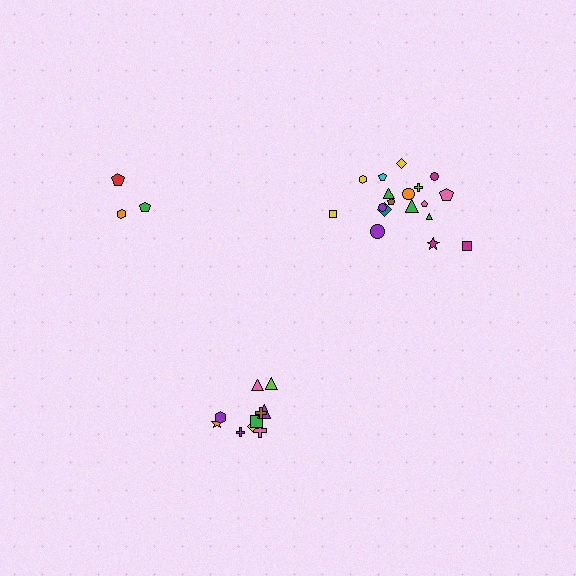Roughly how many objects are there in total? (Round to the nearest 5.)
Roughly 30 objects in total.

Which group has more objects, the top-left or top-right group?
The top-right group.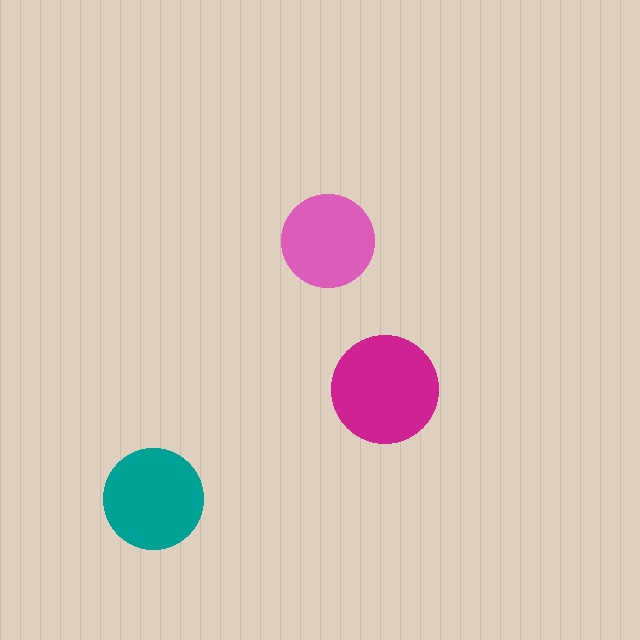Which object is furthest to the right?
The magenta circle is rightmost.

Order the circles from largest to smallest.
the magenta one, the teal one, the pink one.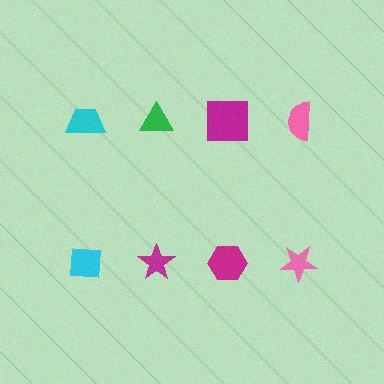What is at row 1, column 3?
A magenta square.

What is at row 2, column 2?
A magenta star.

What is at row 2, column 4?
A pink star.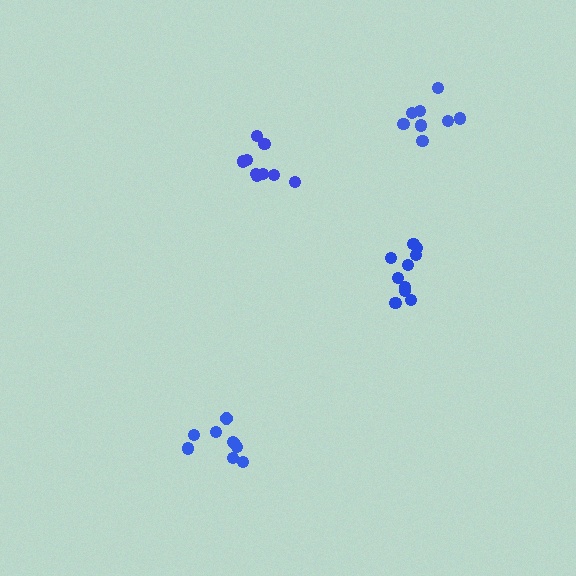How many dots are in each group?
Group 1: 9 dots, Group 2: 10 dots, Group 3: 9 dots, Group 4: 8 dots (36 total).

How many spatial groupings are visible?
There are 4 spatial groupings.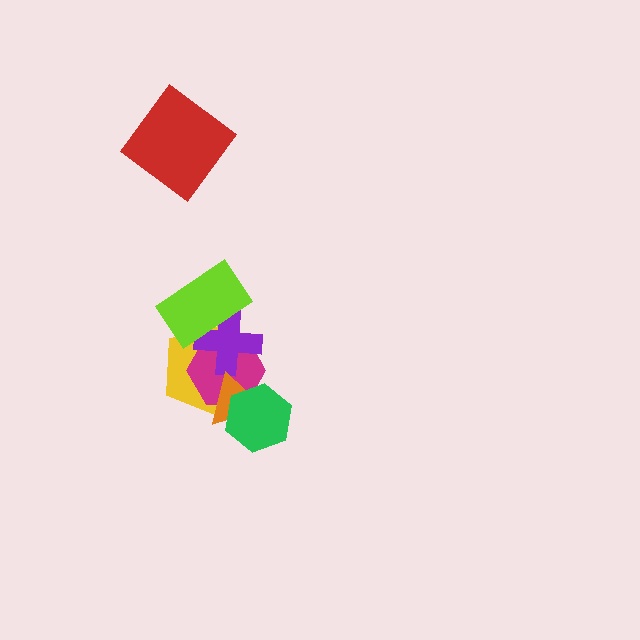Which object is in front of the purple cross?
The lime rectangle is in front of the purple cross.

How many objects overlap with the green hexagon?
3 objects overlap with the green hexagon.